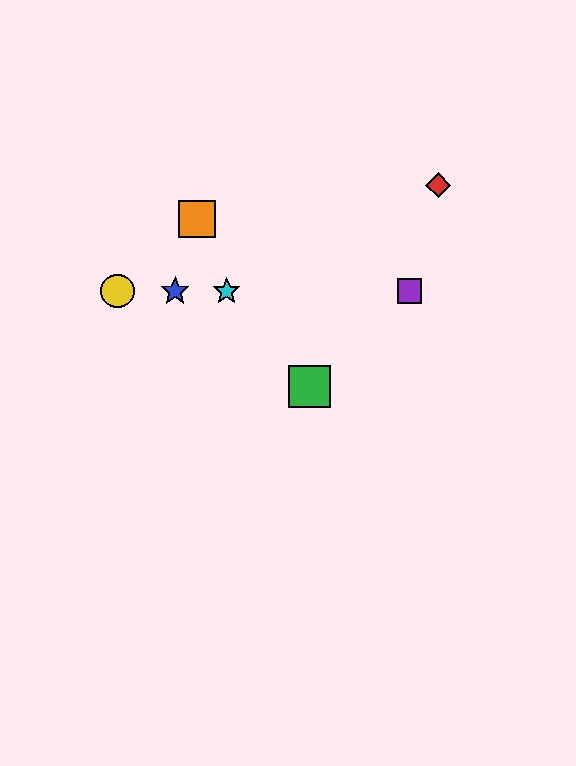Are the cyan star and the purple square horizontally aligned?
Yes, both are at y≈291.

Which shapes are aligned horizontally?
The blue star, the yellow circle, the purple square, the cyan star are aligned horizontally.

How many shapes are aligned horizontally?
4 shapes (the blue star, the yellow circle, the purple square, the cyan star) are aligned horizontally.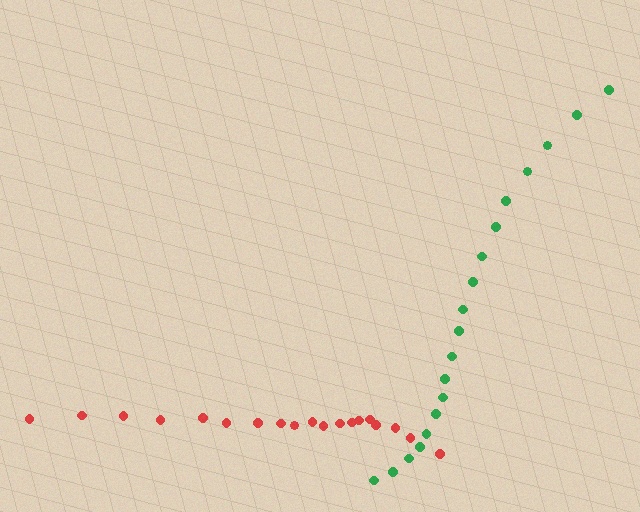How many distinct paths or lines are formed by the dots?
There are 2 distinct paths.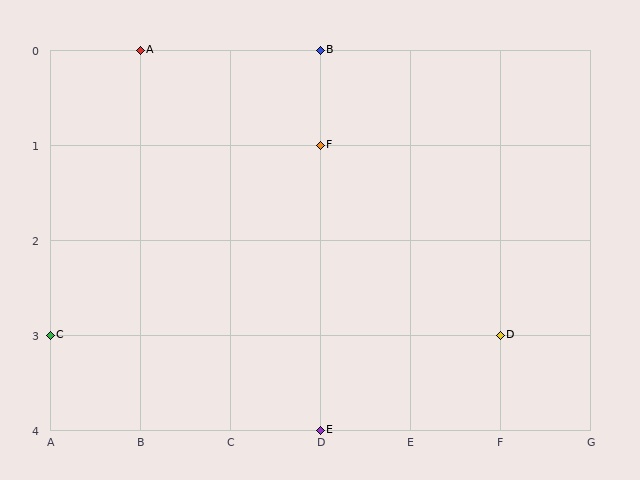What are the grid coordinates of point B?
Point B is at grid coordinates (D, 0).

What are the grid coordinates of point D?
Point D is at grid coordinates (F, 3).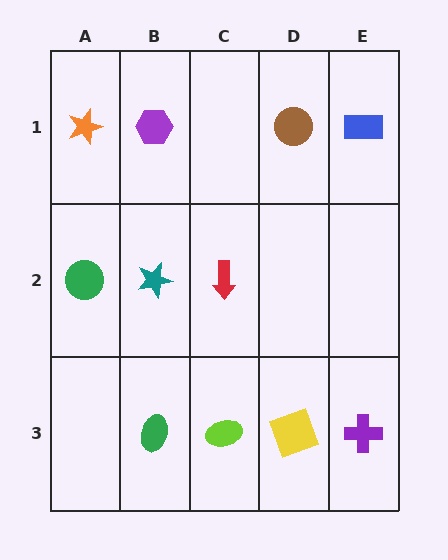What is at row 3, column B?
A green ellipse.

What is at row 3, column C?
A lime ellipse.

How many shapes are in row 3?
4 shapes.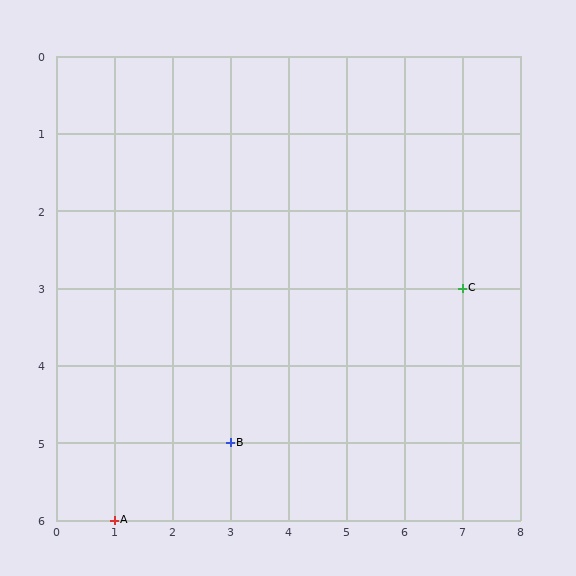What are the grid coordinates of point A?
Point A is at grid coordinates (1, 6).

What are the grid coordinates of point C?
Point C is at grid coordinates (7, 3).